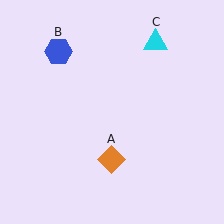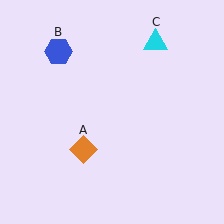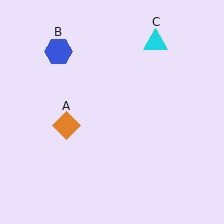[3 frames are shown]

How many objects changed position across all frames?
1 object changed position: orange diamond (object A).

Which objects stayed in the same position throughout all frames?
Blue hexagon (object B) and cyan triangle (object C) remained stationary.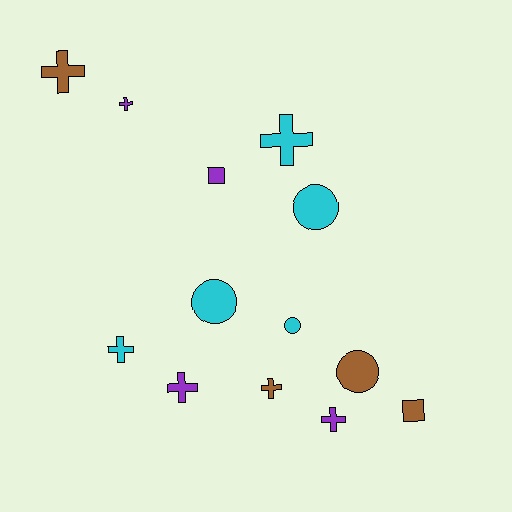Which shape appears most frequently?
Cross, with 7 objects.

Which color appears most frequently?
Cyan, with 5 objects.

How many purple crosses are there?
There are 3 purple crosses.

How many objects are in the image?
There are 13 objects.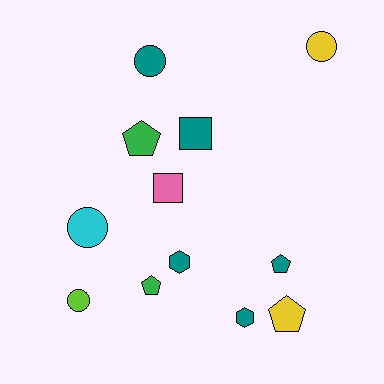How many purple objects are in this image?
There are no purple objects.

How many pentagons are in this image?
There are 4 pentagons.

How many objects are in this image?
There are 12 objects.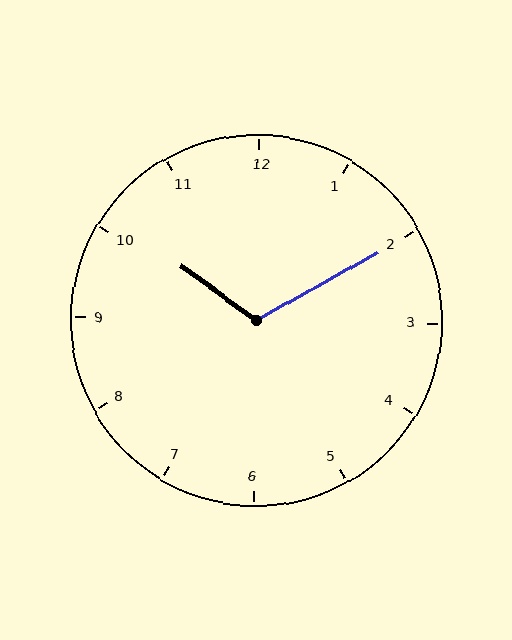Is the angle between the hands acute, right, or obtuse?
It is obtuse.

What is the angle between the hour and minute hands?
Approximately 115 degrees.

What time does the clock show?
10:10.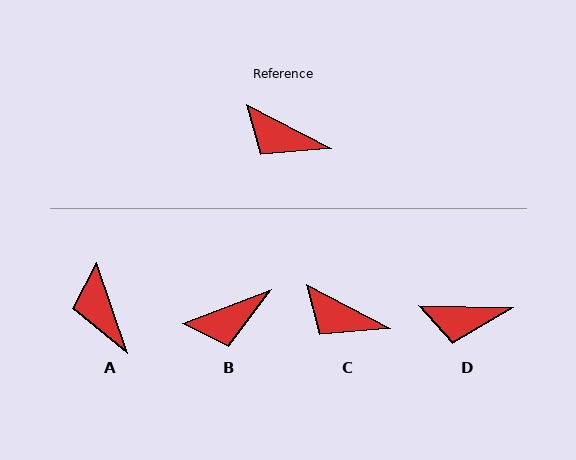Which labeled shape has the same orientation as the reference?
C.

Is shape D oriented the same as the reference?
No, it is off by about 26 degrees.